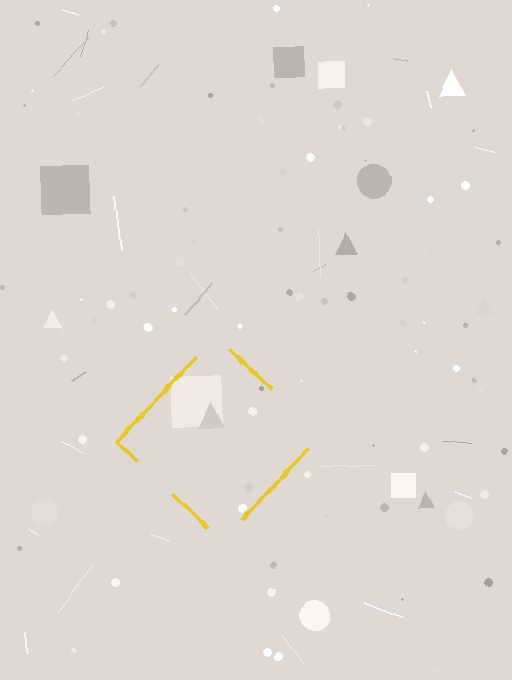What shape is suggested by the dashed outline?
The dashed outline suggests a diamond.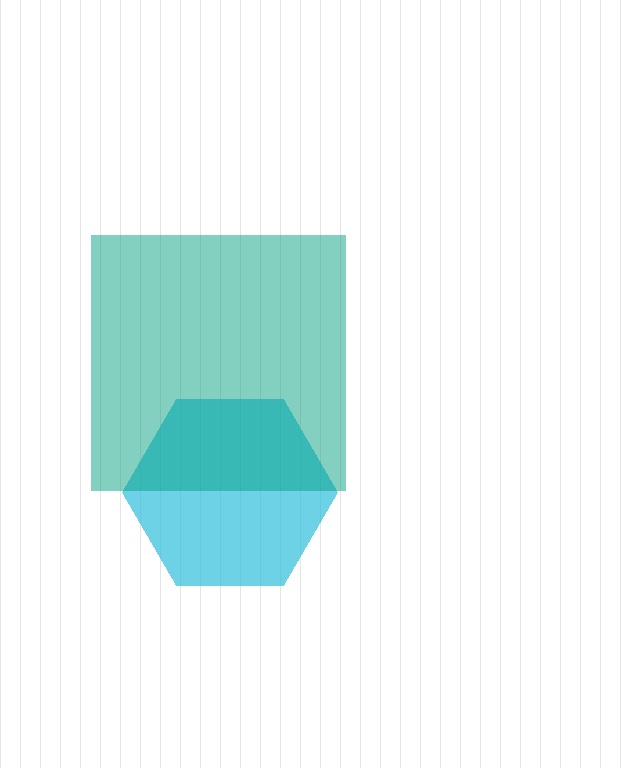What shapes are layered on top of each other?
The layered shapes are: a cyan hexagon, a teal square.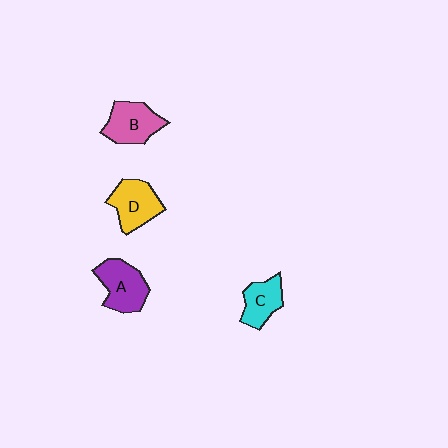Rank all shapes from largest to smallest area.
From largest to smallest: A (purple), D (yellow), B (pink), C (cyan).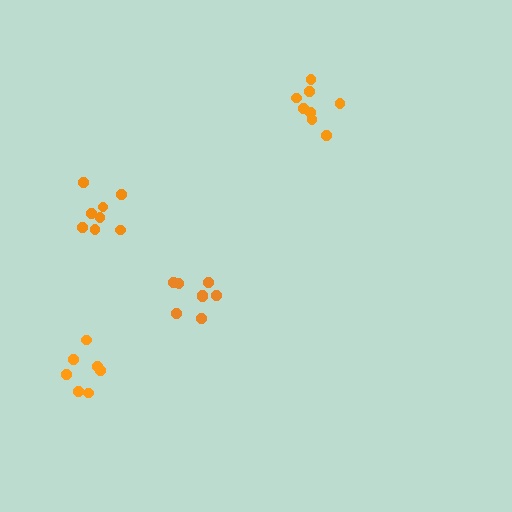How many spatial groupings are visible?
There are 4 spatial groupings.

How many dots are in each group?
Group 1: 8 dots, Group 2: 8 dots, Group 3: 8 dots, Group 4: 7 dots (31 total).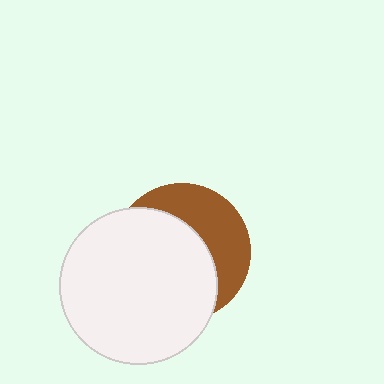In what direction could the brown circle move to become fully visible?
The brown circle could move toward the upper-right. That would shift it out from behind the white circle entirely.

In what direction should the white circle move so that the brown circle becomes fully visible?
The white circle should move toward the lower-left. That is the shortest direction to clear the overlap and leave the brown circle fully visible.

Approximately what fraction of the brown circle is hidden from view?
Roughly 61% of the brown circle is hidden behind the white circle.